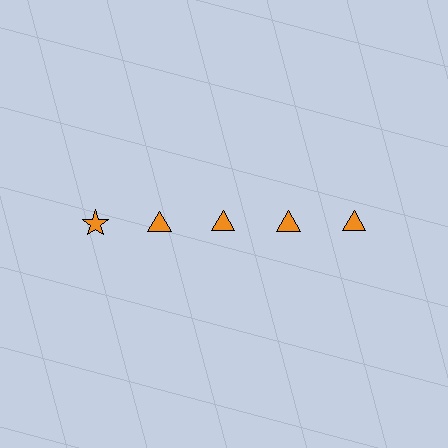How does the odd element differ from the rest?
It has a different shape: star instead of triangle.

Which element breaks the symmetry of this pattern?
The orange star in the top row, leftmost column breaks the symmetry. All other shapes are orange triangles.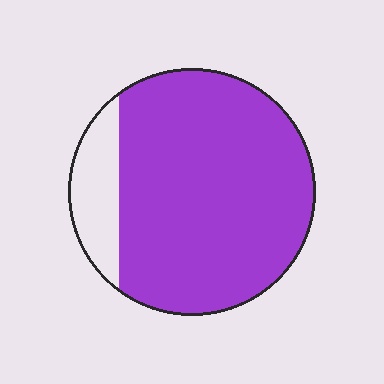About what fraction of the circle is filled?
About five sixths (5/6).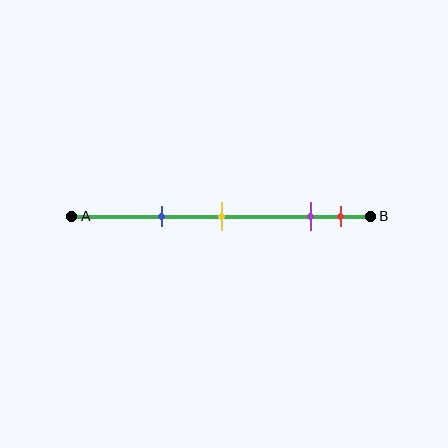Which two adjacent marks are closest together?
The purple and red marks are the closest adjacent pair.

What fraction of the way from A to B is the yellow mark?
The yellow mark is approximately 50% (0.5) of the way from A to B.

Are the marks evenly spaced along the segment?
No, the marks are not evenly spaced.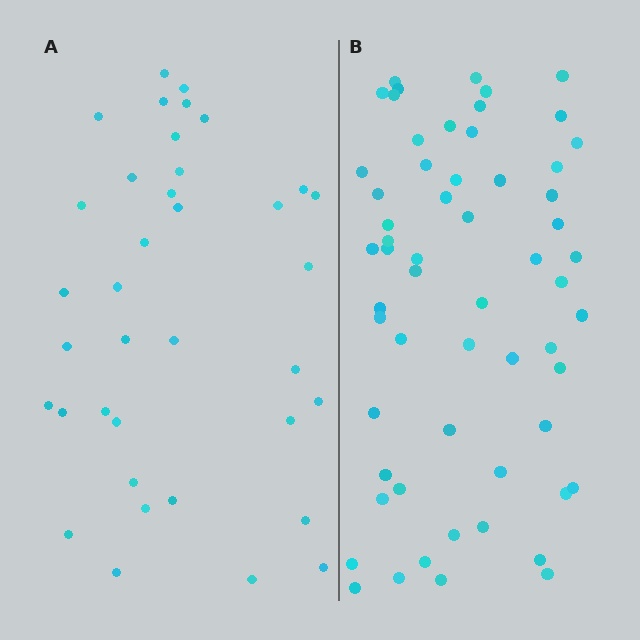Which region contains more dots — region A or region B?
Region B (the right region) has more dots.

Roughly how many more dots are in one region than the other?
Region B has approximately 20 more dots than region A.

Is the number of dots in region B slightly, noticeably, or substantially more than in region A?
Region B has substantially more. The ratio is roughly 1.6 to 1.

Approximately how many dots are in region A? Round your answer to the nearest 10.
About 40 dots. (The exact count is 37, which rounds to 40.)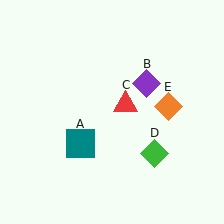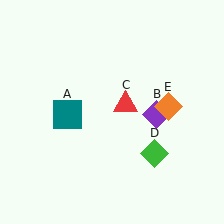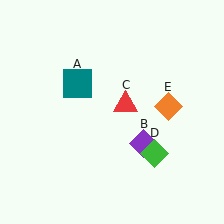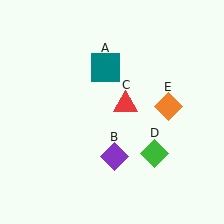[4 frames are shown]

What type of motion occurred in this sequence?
The teal square (object A), purple diamond (object B) rotated clockwise around the center of the scene.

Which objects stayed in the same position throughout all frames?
Red triangle (object C) and green diamond (object D) and orange diamond (object E) remained stationary.